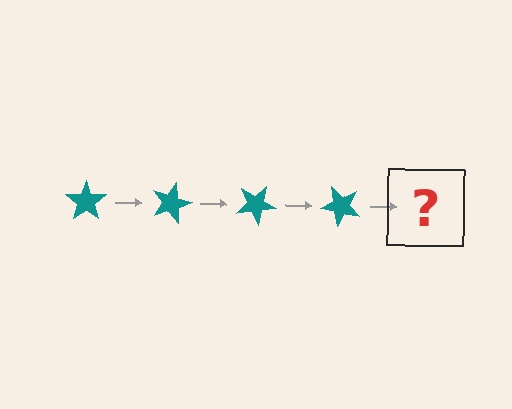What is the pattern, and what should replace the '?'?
The pattern is that the star rotates 15 degrees each step. The '?' should be a teal star rotated 60 degrees.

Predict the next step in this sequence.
The next step is a teal star rotated 60 degrees.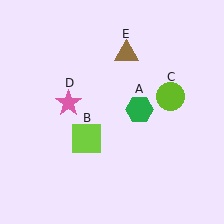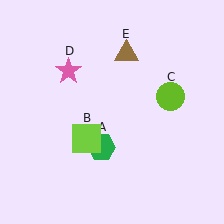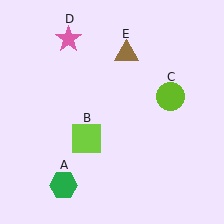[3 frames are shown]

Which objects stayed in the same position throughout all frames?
Lime square (object B) and lime circle (object C) and brown triangle (object E) remained stationary.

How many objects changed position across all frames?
2 objects changed position: green hexagon (object A), pink star (object D).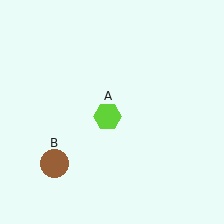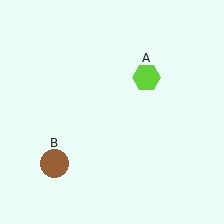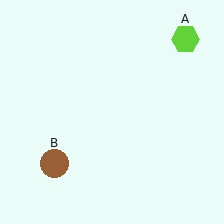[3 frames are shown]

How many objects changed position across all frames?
1 object changed position: lime hexagon (object A).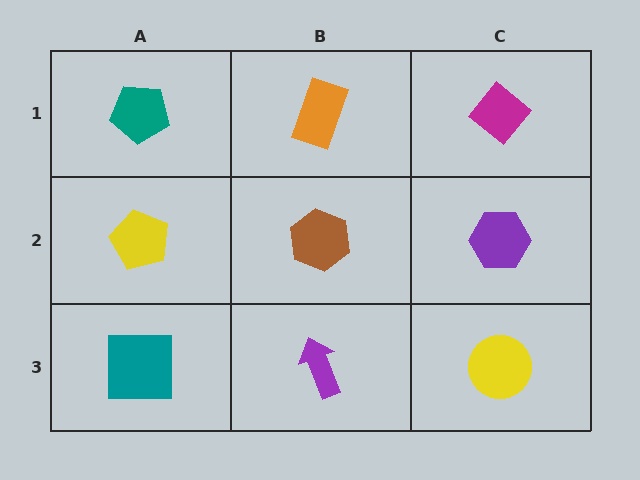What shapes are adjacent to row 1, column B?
A brown hexagon (row 2, column B), a teal pentagon (row 1, column A), a magenta diamond (row 1, column C).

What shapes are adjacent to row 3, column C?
A purple hexagon (row 2, column C), a purple arrow (row 3, column B).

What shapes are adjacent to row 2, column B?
An orange rectangle (row 1, column B), a purple arrow (row 3, column B), a yellow pentagon (row 2, column A), a purple hexagon (row 2, column C).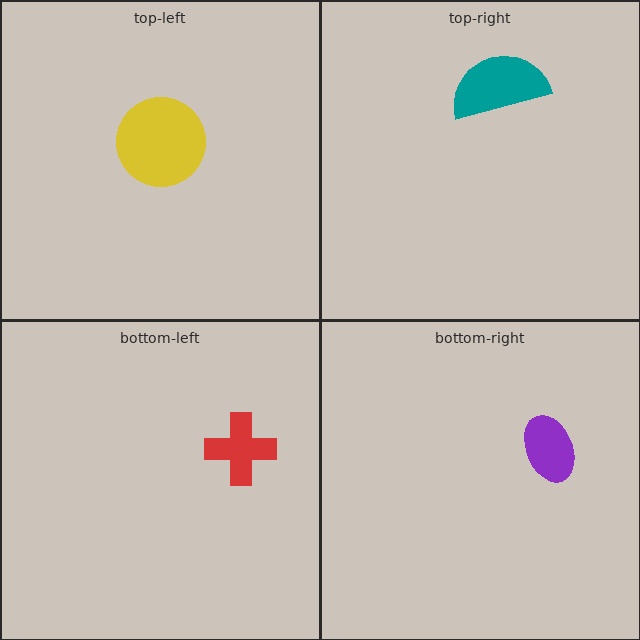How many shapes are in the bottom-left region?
1.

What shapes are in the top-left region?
The yellow circle.